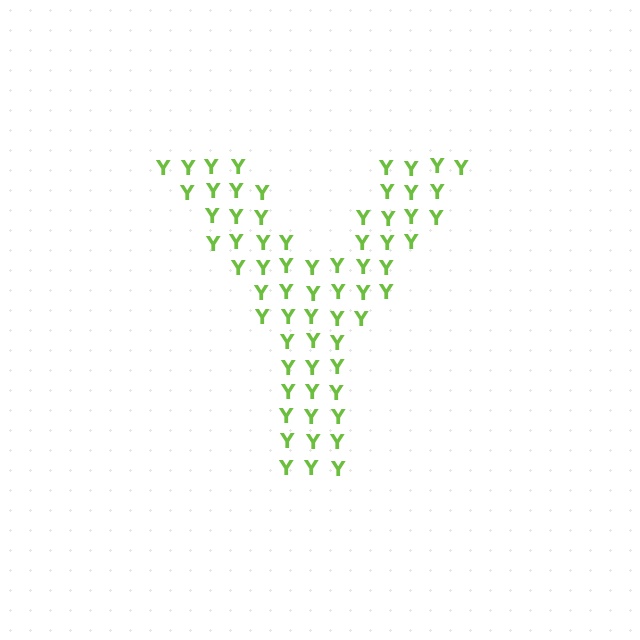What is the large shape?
The large shape is the letter Y.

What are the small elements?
The small elements are letter Y's.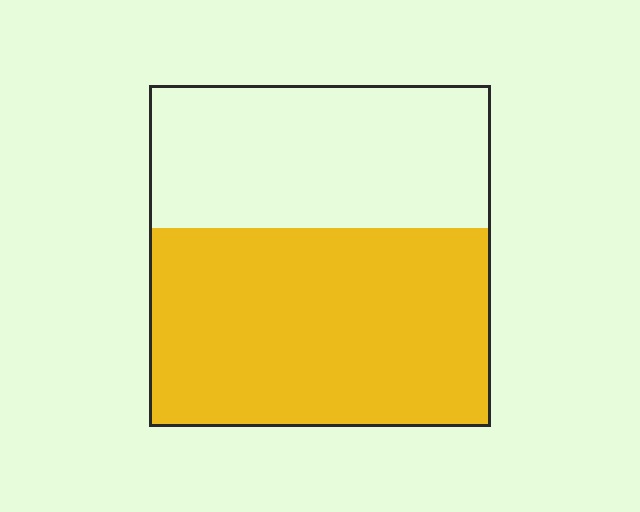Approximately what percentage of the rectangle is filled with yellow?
Approximately 60%.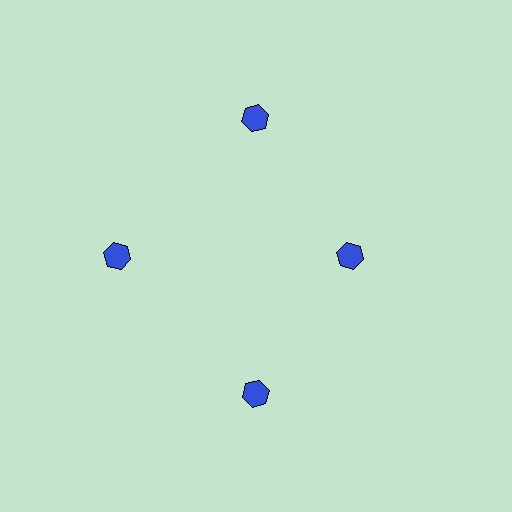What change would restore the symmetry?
The symmetry would be restored by moving it outward, back onto the ring so that all 4 hexagons sit at equal angles and equal distance from the center.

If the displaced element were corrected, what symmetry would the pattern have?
It would have 4-fold rotational symmetry — the pattern would map onto itself every 90 degrees.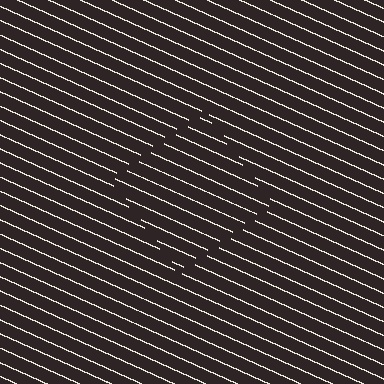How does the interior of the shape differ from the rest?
The interior of the shape contains the same grating, shifted by half a period — the contour is defined by the phase discontinuity where line-ends from the inner and outer gratings abut.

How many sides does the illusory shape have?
4 sides — the line-ends trace a square.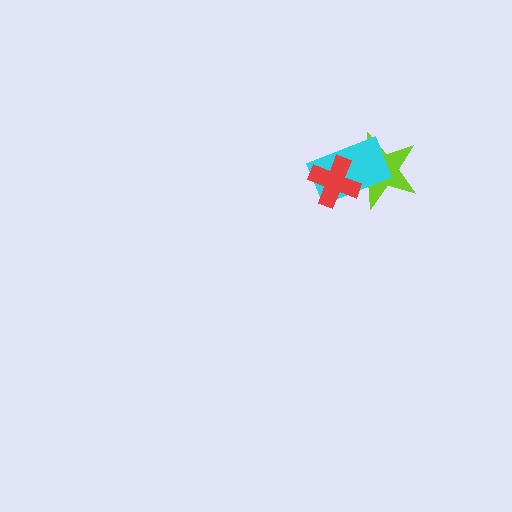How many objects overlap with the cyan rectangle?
2 objects overlap with the cyan rectangle.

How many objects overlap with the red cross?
2 objects overlap with the red cross.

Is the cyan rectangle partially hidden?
Yes, it is partially covered by another shape.